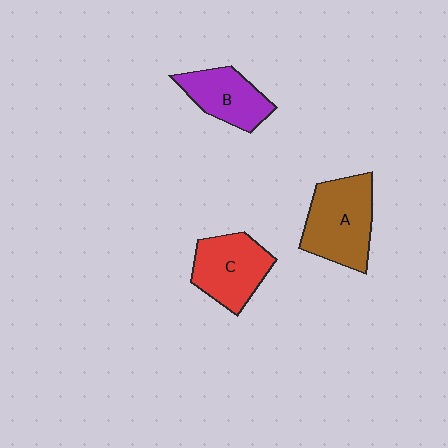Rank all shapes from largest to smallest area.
From largest to smallest: A (brown), C (red), B (purple).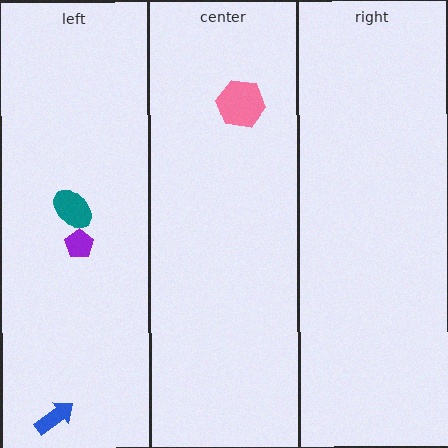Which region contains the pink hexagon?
The center region.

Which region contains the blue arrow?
The left region.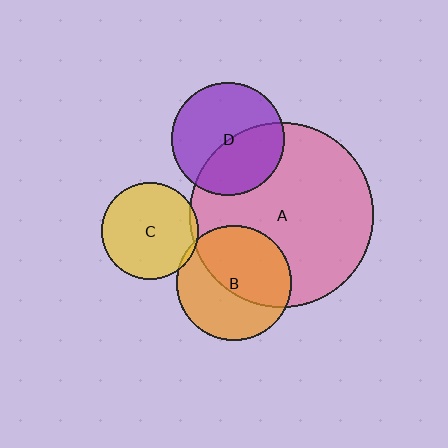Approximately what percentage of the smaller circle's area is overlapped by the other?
Approximately 5%.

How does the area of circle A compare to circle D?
Approximately 2.7 times.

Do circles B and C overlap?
Yes.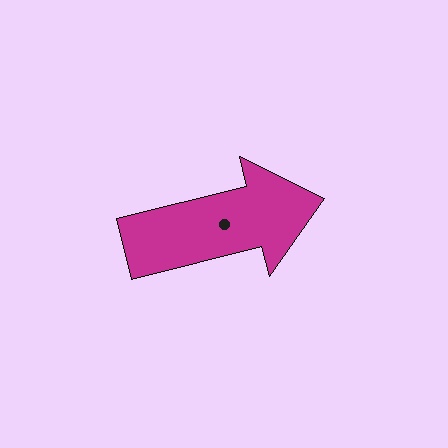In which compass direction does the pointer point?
East.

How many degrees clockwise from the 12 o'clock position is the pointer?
Approximately 76 degrees.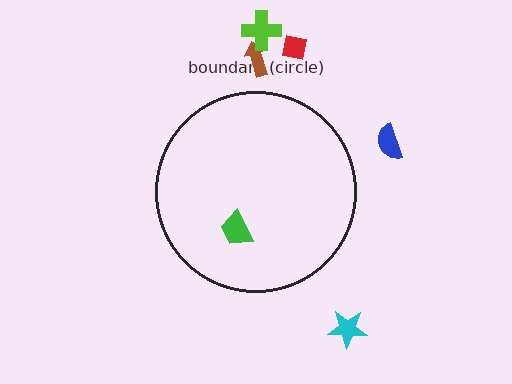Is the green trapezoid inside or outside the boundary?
Inside.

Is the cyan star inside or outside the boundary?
Outside.